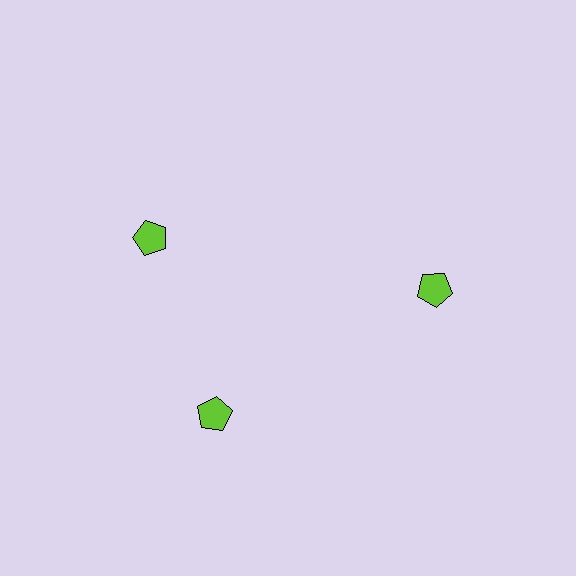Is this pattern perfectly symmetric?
No. The 3 lime pentagons are arranged in a ring, but one element near the 11 o'clock position is rotated out of alignment along the ring, breaking the 3-fold rotational symmetry.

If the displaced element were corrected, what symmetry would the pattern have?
It would have 3-fold rotational symmetry — the pattern would map onto itself every 120 degrees.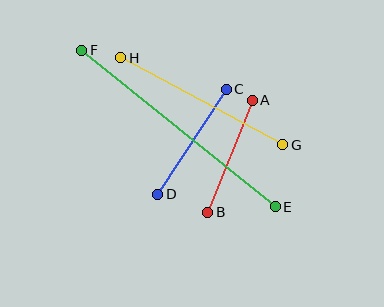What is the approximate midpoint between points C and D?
The midpoint is at approximately (192, 142) pixels.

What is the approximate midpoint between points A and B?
The midpoint is at approximately (230, 156) pixels.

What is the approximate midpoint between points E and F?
The midpoint is at approximately (179, 129) pixels.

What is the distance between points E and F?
The distance is approximately 249 pixels.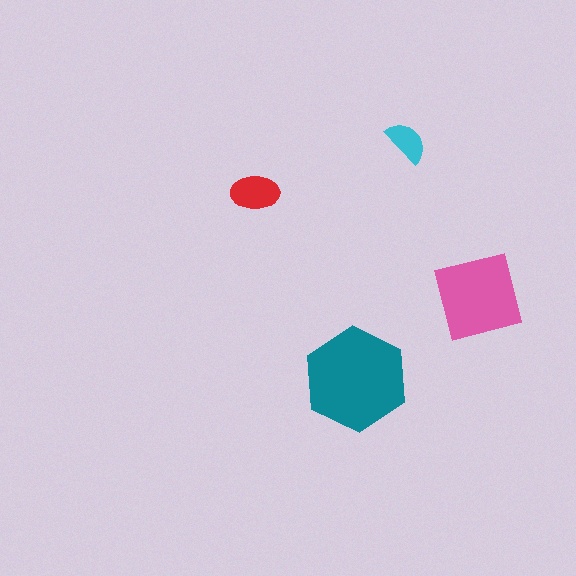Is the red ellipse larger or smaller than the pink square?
Smaller.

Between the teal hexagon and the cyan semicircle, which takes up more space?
The teal hexagon.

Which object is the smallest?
The cyan semicircle.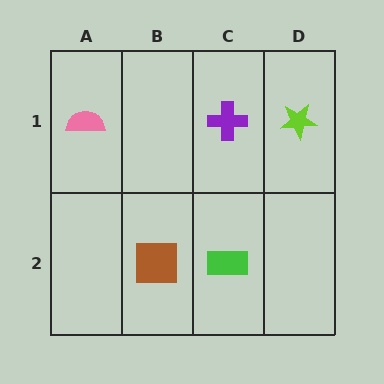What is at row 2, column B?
A brown square.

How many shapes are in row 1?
3 shapes.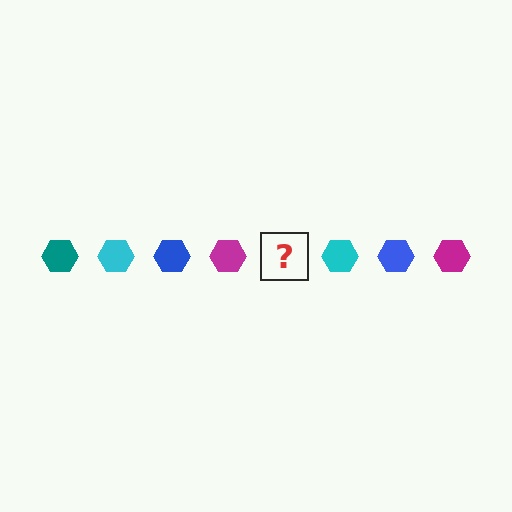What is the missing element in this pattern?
The missing element is a teal hexagon.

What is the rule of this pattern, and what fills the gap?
The rule is that the pattern cycles through teal, cyan, blue, magenta hexagons. The gap should be filled with a teal hexagon.